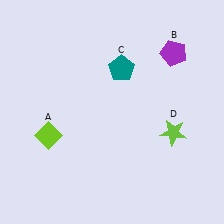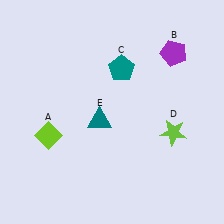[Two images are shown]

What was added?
A teal triangle (E) was added in Image 2.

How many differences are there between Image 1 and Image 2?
There is 1 difference between the two images.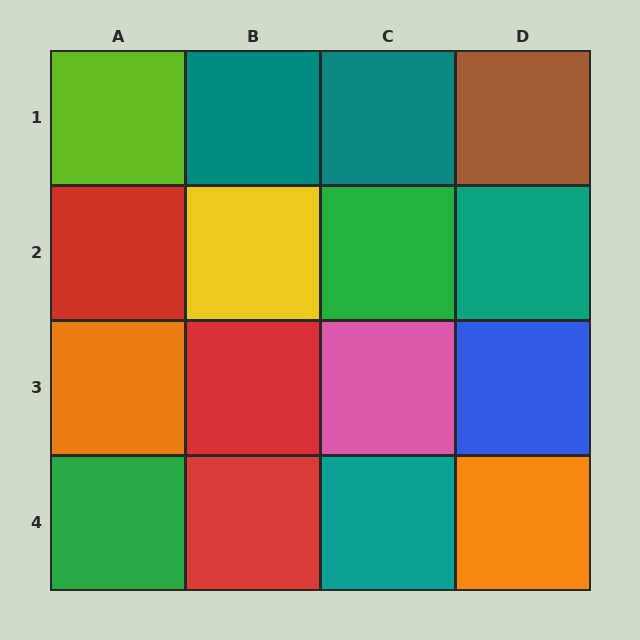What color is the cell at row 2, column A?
Red.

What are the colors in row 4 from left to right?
Green, red, teal, orange.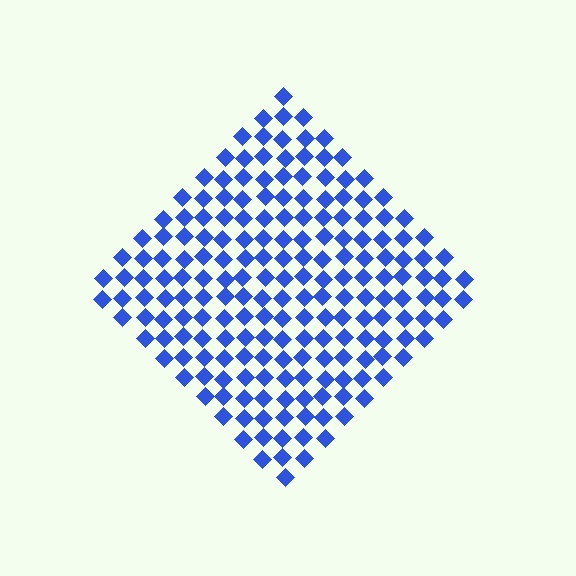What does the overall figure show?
The overall figure shows a diamond.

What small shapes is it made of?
It is made of small diamonds.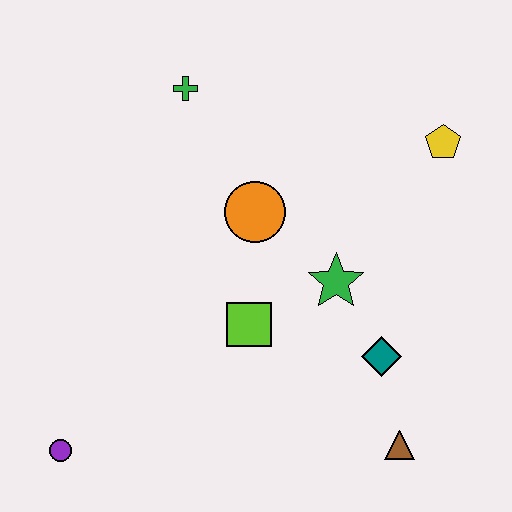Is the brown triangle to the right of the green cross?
Yes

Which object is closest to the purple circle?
The lime square is closest to the purple circle.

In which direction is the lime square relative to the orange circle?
The lime square is below the orange circle.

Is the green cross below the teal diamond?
No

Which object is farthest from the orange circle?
The purple circle is farthest from the orange circle.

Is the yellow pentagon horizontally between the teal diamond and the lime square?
No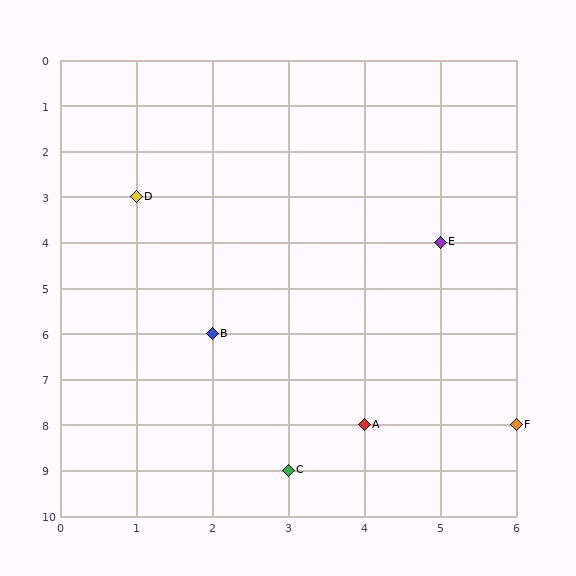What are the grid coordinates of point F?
Point F is at grid coordinates (6, 8).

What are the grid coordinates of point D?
Point D is at grid coordinates (1, 3).